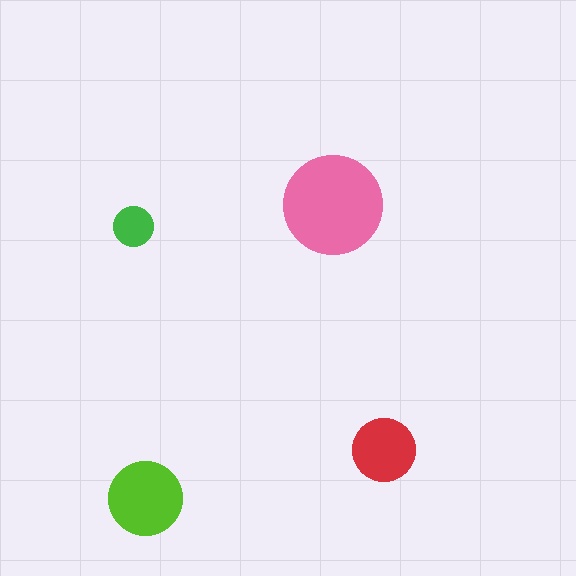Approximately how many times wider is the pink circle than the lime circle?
About 1.5 times wider.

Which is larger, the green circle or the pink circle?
The pink one.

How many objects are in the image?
There are 4 objects in the image.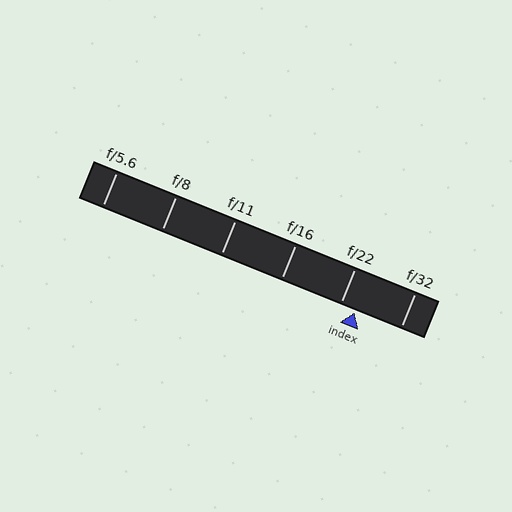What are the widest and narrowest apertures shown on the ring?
The widest aperture shown is f/5.6 and the narrowest is f/32.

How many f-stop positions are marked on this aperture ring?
There are 6 f-stop positions marked.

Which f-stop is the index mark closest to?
The index mark is closest to f/22.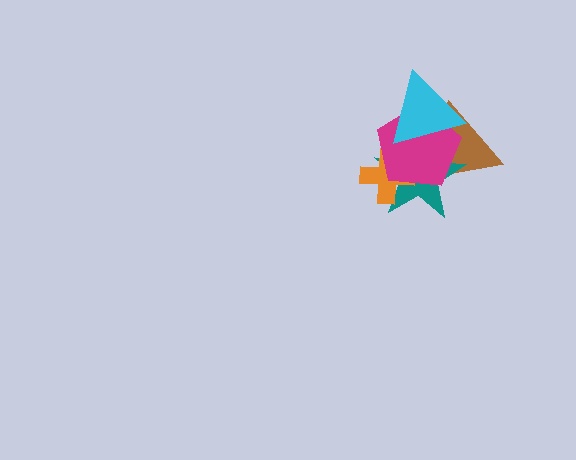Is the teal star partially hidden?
Yes, it is partially covered by another shape.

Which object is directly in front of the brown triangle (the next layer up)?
The teal star is directly in front of the brown triangle.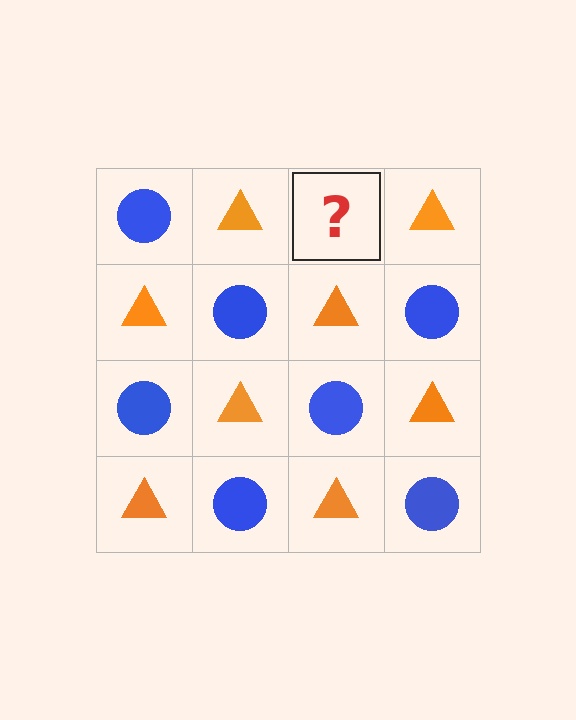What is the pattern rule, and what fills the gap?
The rule is that it alternates blue circle and orange triangle in a checkerboard pattern. The gap should be filled with a blue circle.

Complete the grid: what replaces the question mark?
The question mark should be replaced with a blue circle.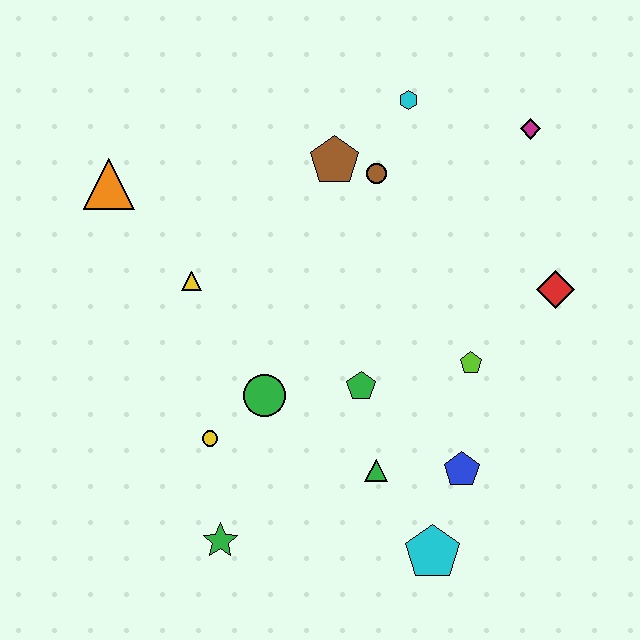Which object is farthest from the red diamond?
The orange triangle is farthest from the red diamond.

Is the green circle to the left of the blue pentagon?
Yes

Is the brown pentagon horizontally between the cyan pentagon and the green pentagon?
No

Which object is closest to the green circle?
The yellow circle is closest to the green circle.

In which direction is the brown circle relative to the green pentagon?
The brown circle is above the green pentagon.